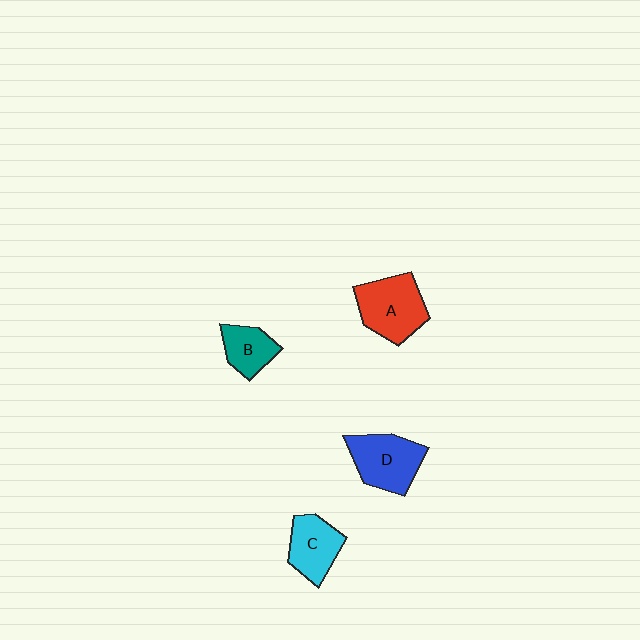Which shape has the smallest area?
Shape B (teal).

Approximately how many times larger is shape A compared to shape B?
Approximately 1.7 times.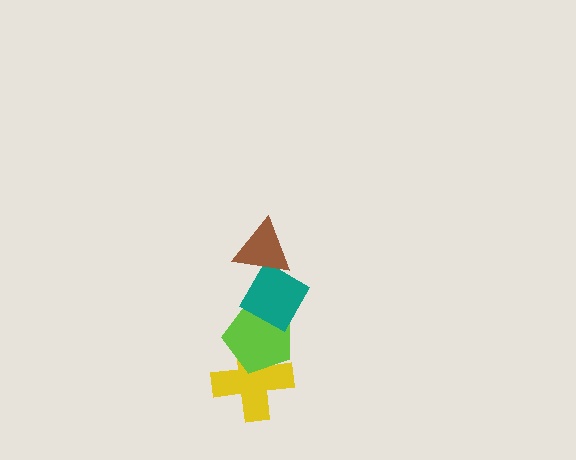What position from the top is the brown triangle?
The brown triangle is 1st from the top.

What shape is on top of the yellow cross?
The lime pentagon is on top of the yellow cross.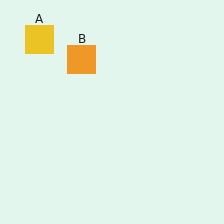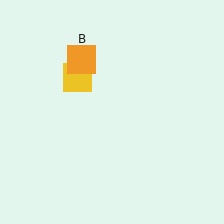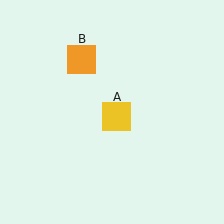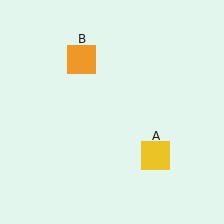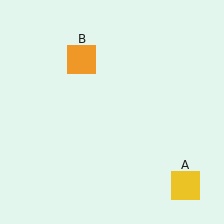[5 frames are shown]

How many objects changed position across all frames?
1 object changed position: yellow square (object A).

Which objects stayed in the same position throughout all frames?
Orange square (object B) remained stationary.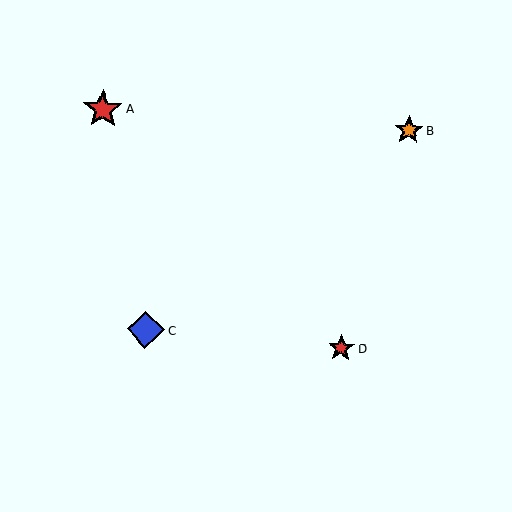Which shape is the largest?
The red star (labeled A) is the largest.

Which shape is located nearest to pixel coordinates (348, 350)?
The red star (labeled D) at (341, 348) is nearest to that location.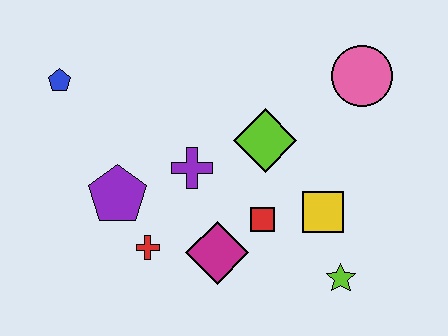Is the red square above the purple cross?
No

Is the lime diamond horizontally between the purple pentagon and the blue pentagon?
No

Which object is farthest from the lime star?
The blue pentagon is farthest from the lime star.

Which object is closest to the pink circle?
The lime diamond is closest to the pink circle.